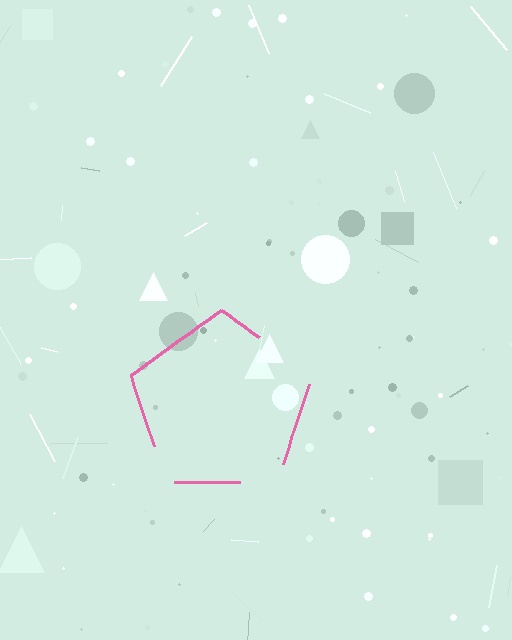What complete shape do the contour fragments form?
The contour fragments form a pentagon.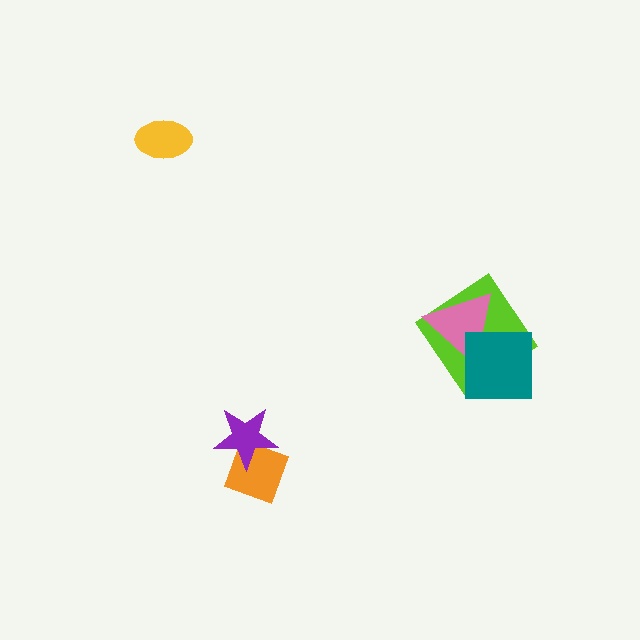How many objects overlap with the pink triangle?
2 objects overlap with the pink triangle.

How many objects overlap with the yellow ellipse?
0 objects overlap with the yellow ellipse.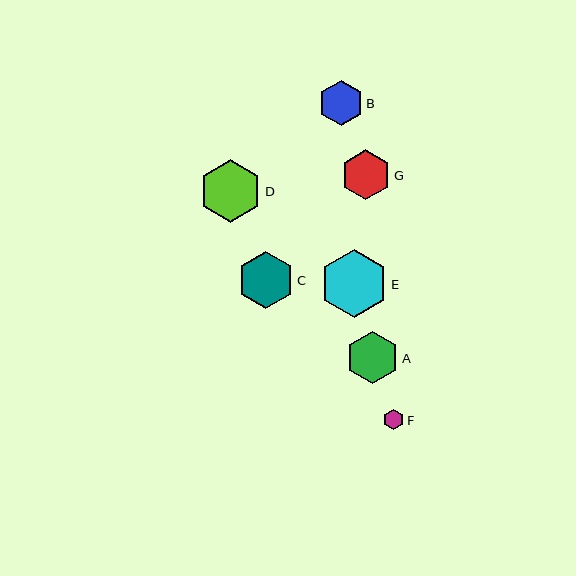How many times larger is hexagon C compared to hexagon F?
Hexagon C is approximately 2.7 times the size of hexagon F.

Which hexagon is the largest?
Hexagon E is the largest with a size of approximately 68 pixels.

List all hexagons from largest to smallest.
From largest to smallest: E, D, C, A, G, B, F.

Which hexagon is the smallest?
Hexagon F is the smallest with a size of approximately 21 pixels.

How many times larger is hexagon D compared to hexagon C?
Hexagon D is approximately 1.1 times the size of hexagon C.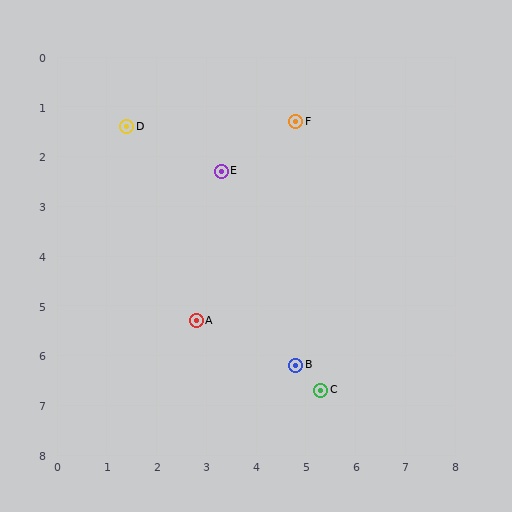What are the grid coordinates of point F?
Point F is at approximately (4.8, 1.3).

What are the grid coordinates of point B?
Point B is at approximately (4.8, 6.2).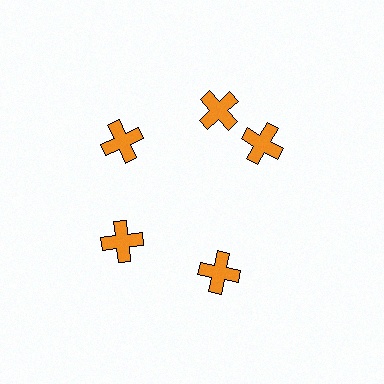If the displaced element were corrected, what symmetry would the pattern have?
It would have 5-fold rotational symmetry — the pattern would map onto itself every 72 degrees.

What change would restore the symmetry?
The symmetry would be restored by rotating it back into even spacing with its neighbors so that all 5 crosses sit at equal angles and equal distance from the center.